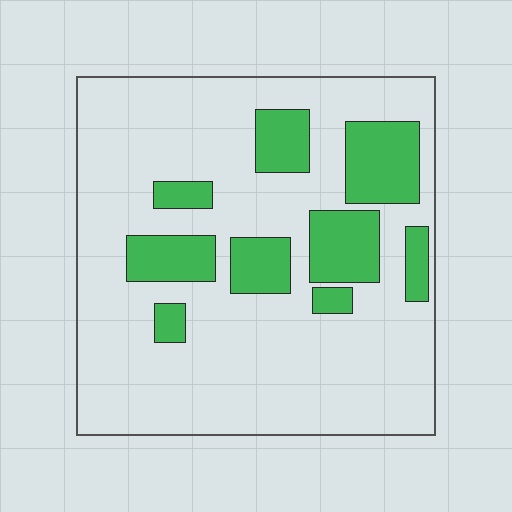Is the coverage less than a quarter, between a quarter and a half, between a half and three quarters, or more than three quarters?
Less than a quarter.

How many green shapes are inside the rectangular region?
9.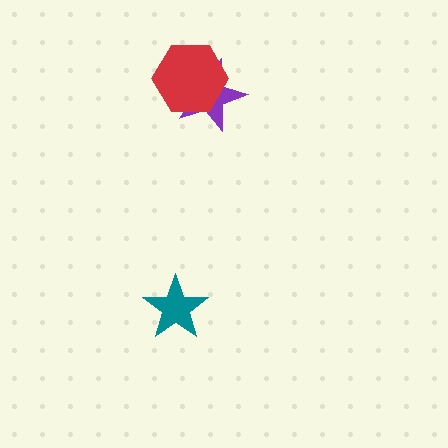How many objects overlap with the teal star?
0 objects overlap with the teal star.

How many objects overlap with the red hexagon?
1 object overlaps with the red hexagon.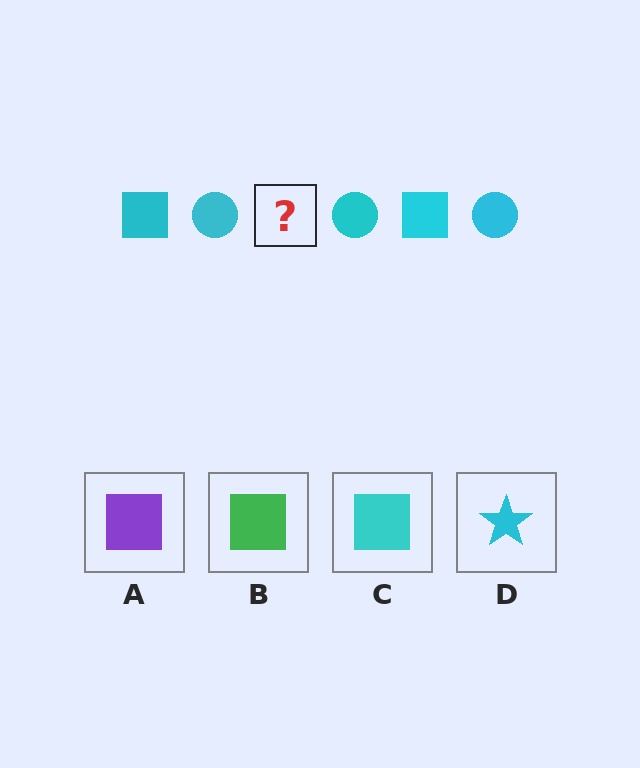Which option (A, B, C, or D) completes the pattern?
C.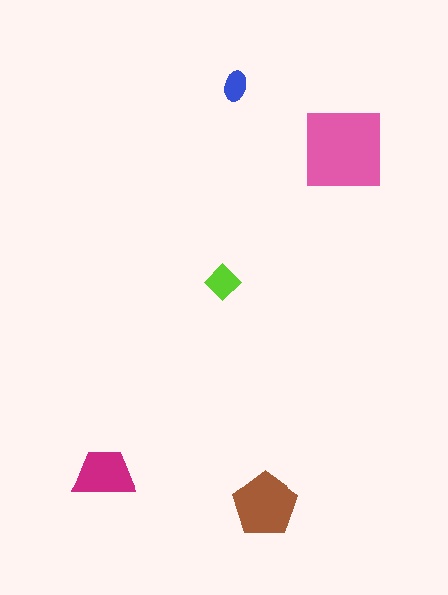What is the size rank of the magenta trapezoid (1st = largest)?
3rd.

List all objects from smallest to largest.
The blue ellipse, the lime diamond, the magenta trapezoid, the brown pentagon, the pink square.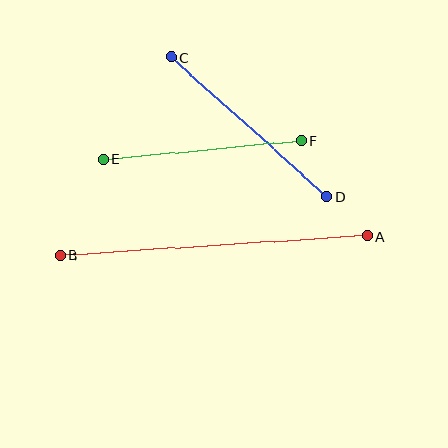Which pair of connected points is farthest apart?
Points A and B are farthest apart.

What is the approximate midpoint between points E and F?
The midpoint is at approximately (202, 150) pixels.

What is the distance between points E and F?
The distance is approximately 199 pixels.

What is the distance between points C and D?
The distance is approximately 209 pixels.